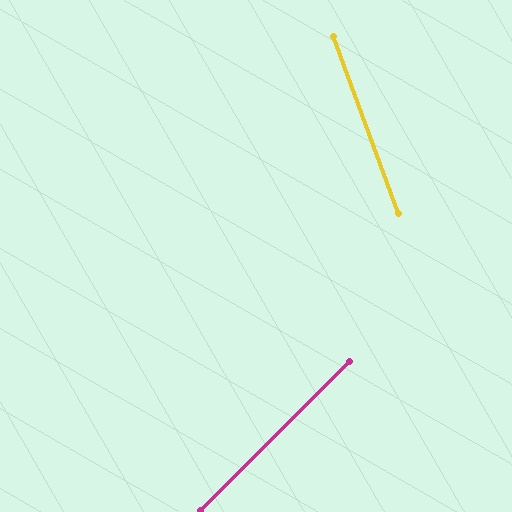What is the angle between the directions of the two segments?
Approximately 65 degrees.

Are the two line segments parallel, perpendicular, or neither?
Neither parallel nor perpendicular — they differ by about 65°.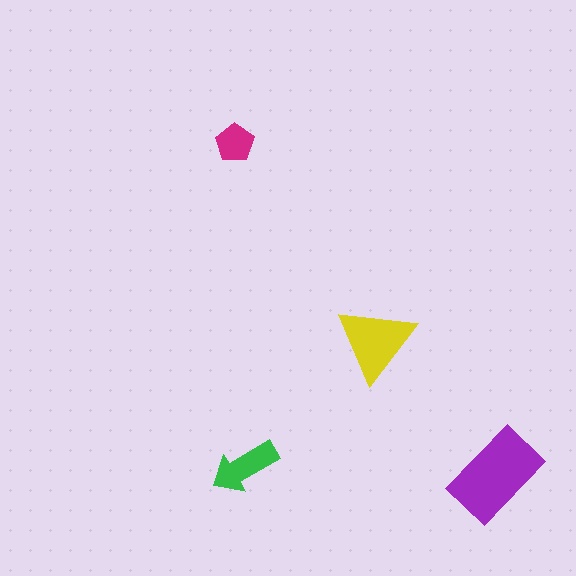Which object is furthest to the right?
The purple rectangle is rightmost.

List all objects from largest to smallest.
The purple rectangle, the yellow triangle, the green arrow, the magenta pentagon.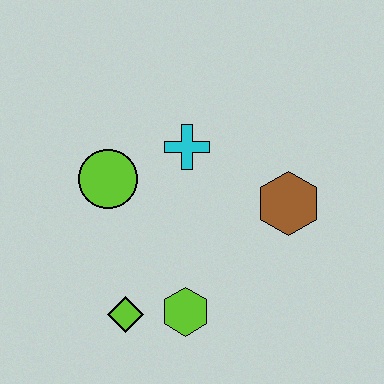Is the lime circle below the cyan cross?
Yes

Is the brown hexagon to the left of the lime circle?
No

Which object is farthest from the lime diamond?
The brown hexagon is farthest from the lime diamond.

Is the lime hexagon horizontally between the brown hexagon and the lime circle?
Yes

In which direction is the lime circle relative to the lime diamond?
The lime circle is above the lime diamond.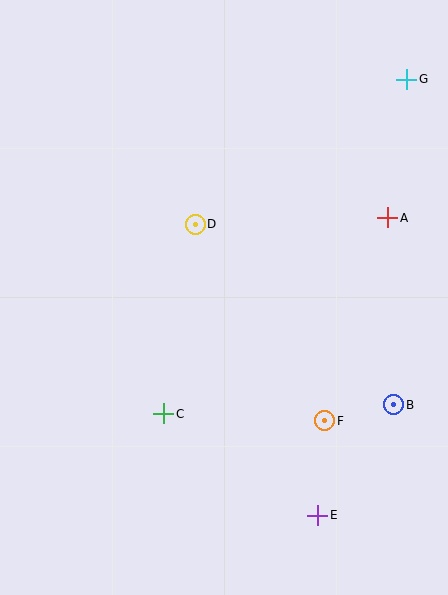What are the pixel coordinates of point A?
Point A is at (388, 218).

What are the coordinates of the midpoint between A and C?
The midpoint between A and C is at (276, 316).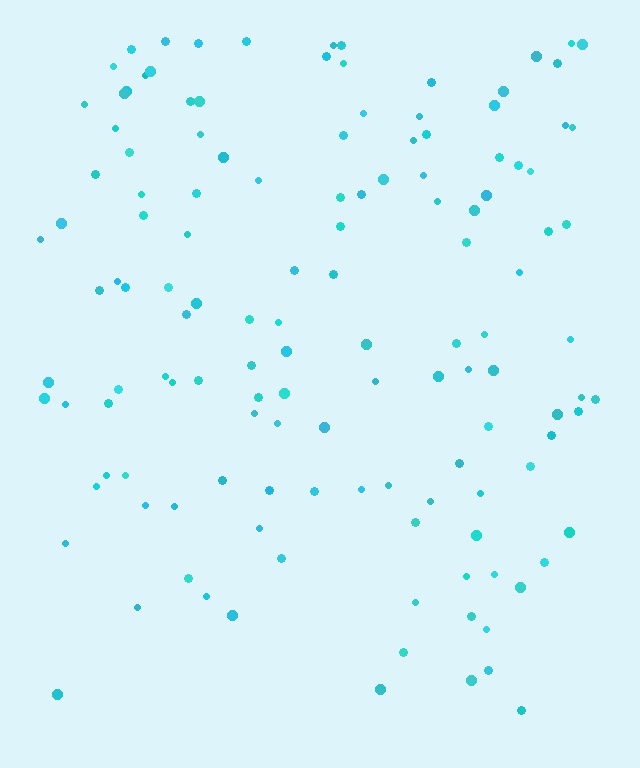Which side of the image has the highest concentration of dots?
The top.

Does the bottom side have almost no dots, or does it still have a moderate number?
Still a moderate number, just noticeably fewer than the top.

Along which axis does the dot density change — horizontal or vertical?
Vertical.